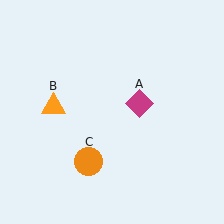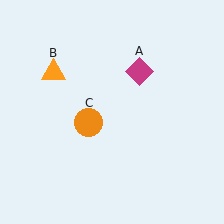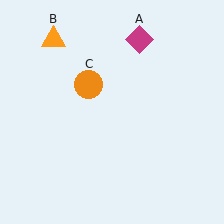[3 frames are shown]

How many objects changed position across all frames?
3 objects changed position: magenta diamond (object A), orange triangle (object B), orange circle (object C).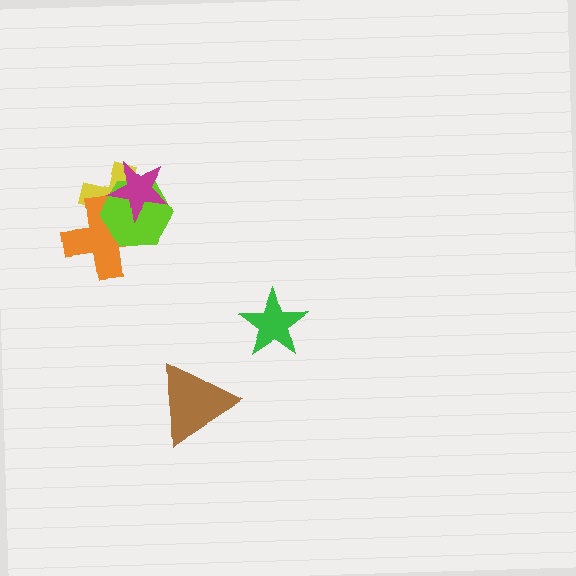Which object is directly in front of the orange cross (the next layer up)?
The lime hexagon is directly in front of the orange cross.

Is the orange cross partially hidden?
Yes, it is partially covered by another shape.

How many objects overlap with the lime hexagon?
3 objects overlap with the lime hexagon.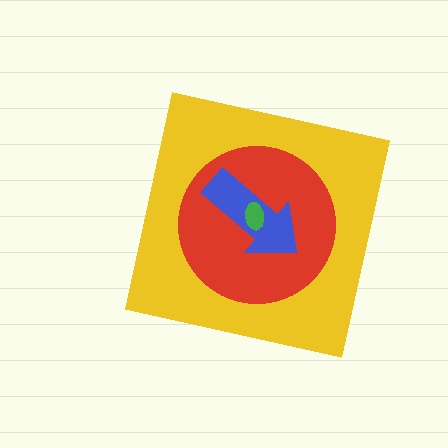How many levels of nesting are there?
4.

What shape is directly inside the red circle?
The blue arrow.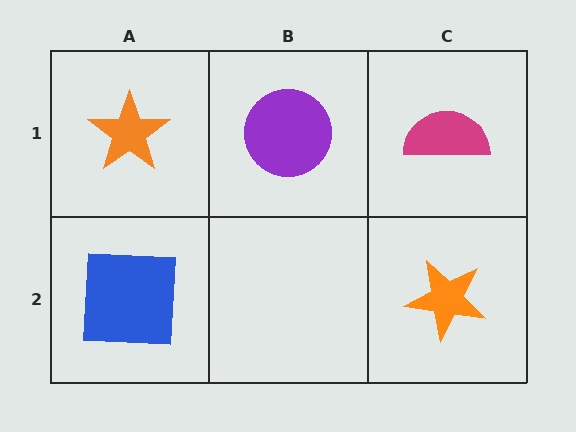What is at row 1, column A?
An orange star.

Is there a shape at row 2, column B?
No, that cell is empty.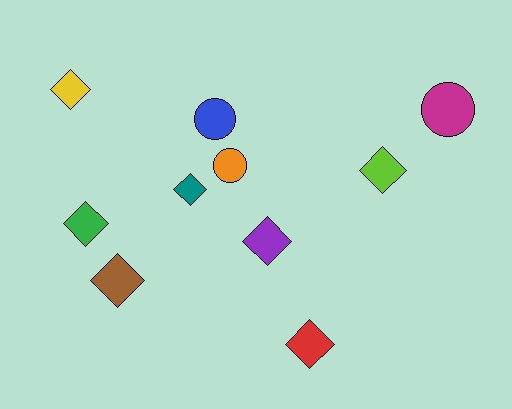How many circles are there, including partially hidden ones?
There are 3 circles.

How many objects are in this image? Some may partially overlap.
There are 10 objects.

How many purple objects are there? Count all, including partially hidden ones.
There is 1 purple object.